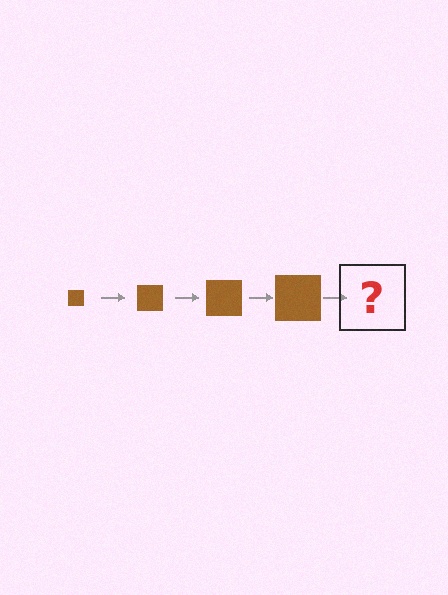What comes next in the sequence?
The next element should be a brown square, larger than the previous one.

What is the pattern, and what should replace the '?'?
The pattern is that the square gets progressively larger each step. The '?' should be a brown square, larger than the previous one.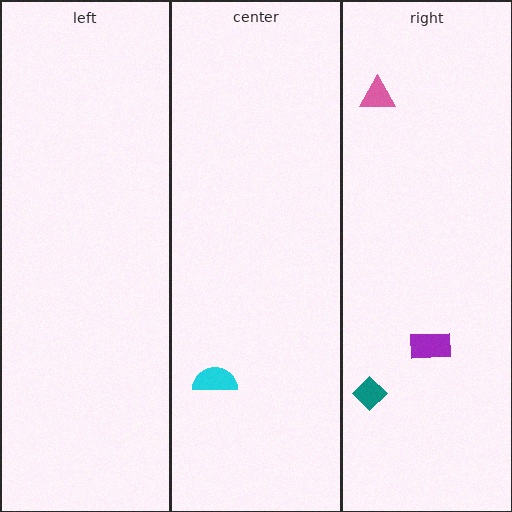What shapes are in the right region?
The teal diamond, the purple rectangle, the pink triangle.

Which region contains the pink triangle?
The right region.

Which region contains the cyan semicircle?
The center region.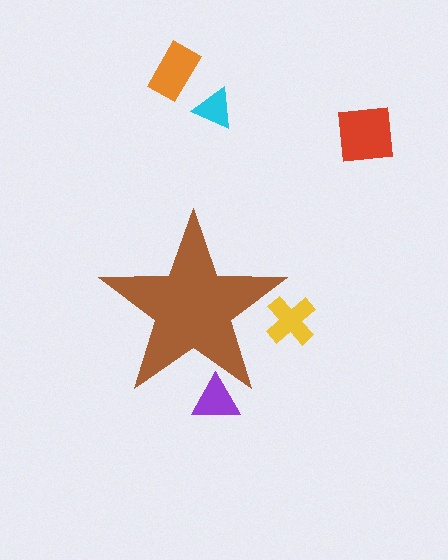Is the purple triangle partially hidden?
Yes, the purple triangle is partially hidden behind the brown star.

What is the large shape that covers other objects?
A brown star.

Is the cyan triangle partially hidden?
No, the cyan triangle is fully visible.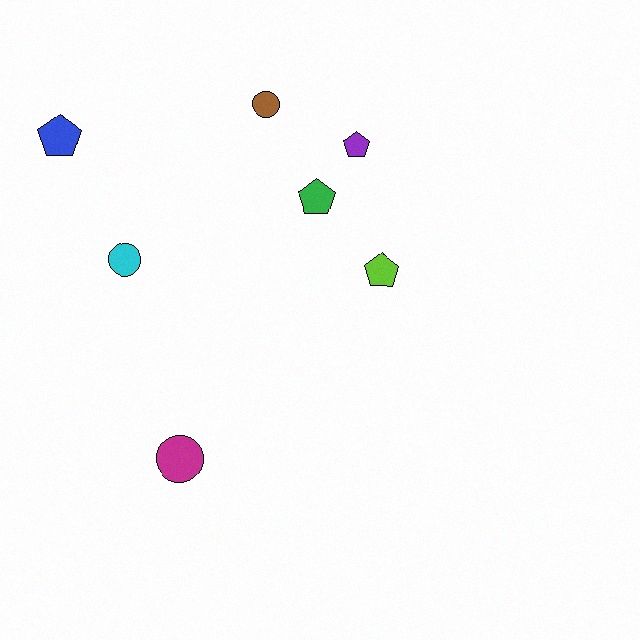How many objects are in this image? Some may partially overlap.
There are 7 objects.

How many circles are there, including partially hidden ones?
There are 3 circles.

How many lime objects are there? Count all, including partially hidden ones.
There is 1 lime object.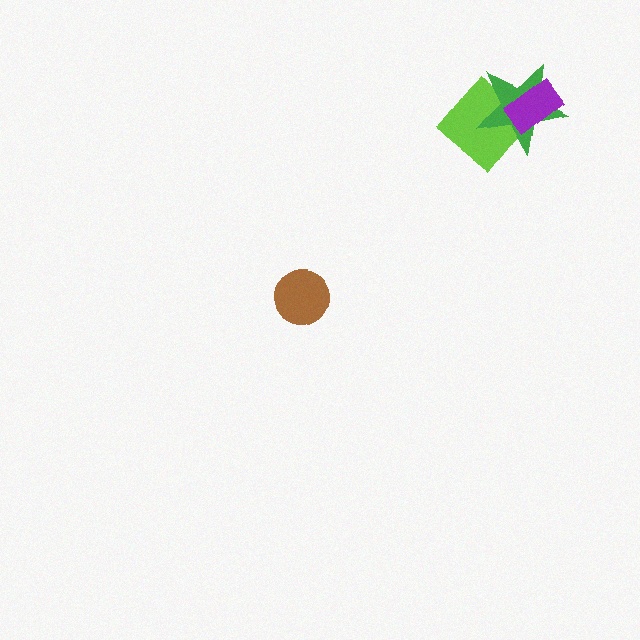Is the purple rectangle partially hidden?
No, no other shape covers it.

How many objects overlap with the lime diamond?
2 objects overlap with the lime diamond.